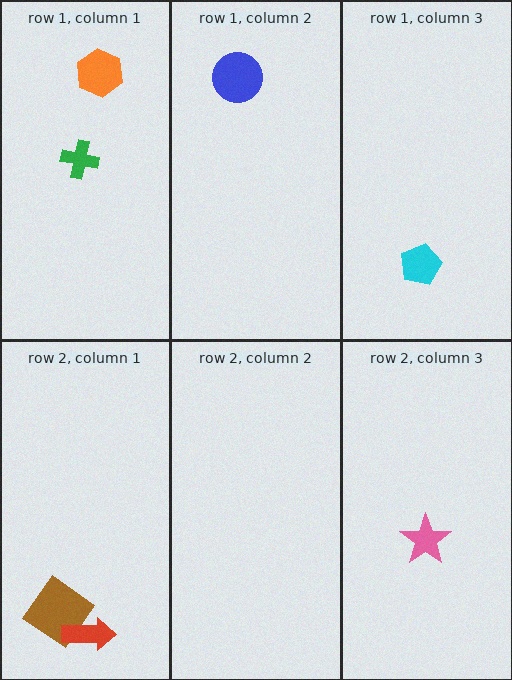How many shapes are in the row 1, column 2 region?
1.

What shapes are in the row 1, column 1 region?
The orange hexagon, the green cross.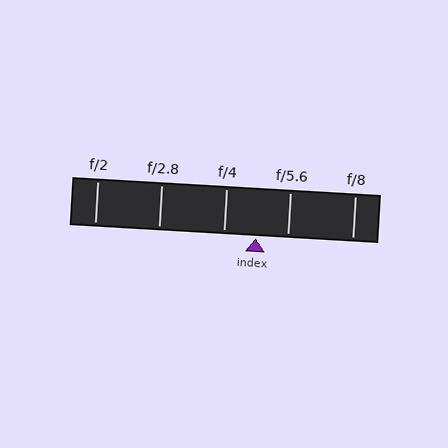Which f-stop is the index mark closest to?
The index mark is closest to f/5.6.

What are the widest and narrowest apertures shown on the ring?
The widest aperture shown is f/2 and the narrowest is f/8.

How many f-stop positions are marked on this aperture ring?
There are 5 f-stop positions marked.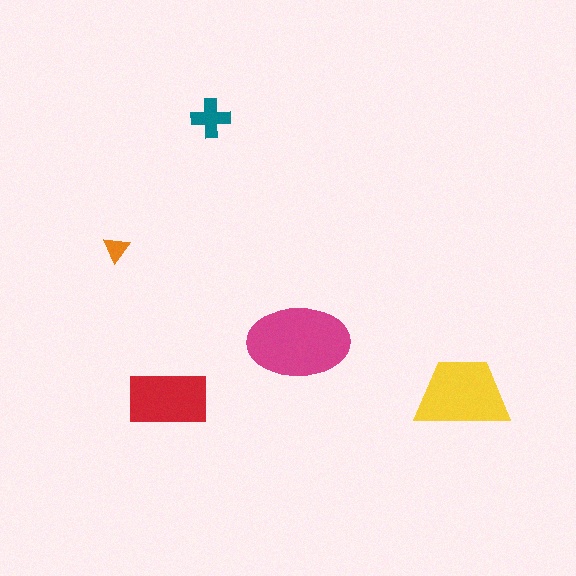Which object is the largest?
The magenta ellipse.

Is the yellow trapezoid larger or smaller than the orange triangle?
Larger.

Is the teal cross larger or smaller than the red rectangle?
Smaller.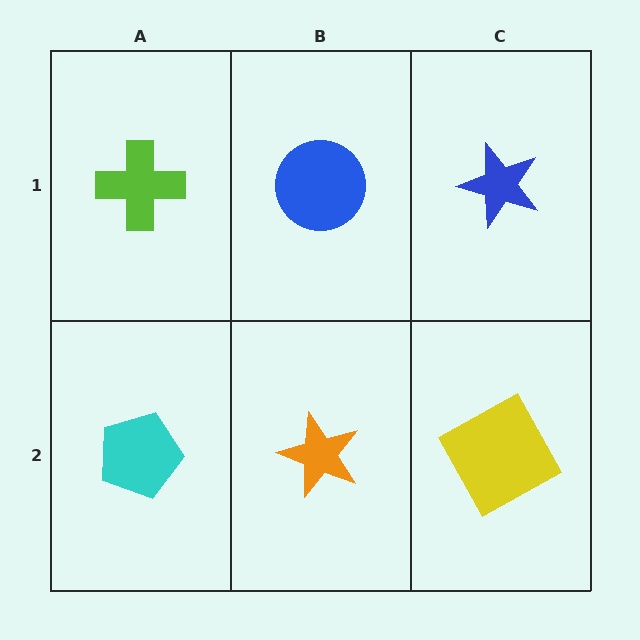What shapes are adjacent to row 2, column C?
A blue star (row 1, column C), an orange star (row 2, column B).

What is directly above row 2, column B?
A blue circle.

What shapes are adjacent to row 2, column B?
A blue circle (row 1, column B), a cyan pentagon (row 2, column A), a yellow square (row 2, column C).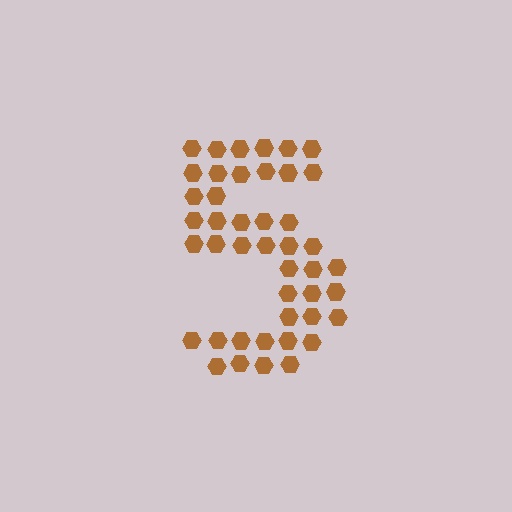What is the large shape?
The large shape is the digit 5.